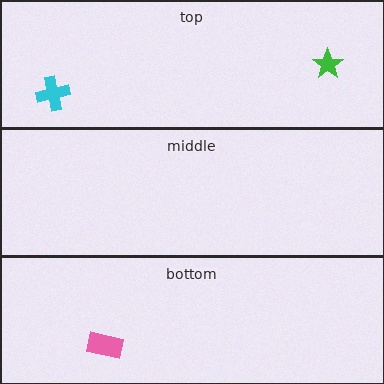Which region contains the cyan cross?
The top region.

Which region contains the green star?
The top region.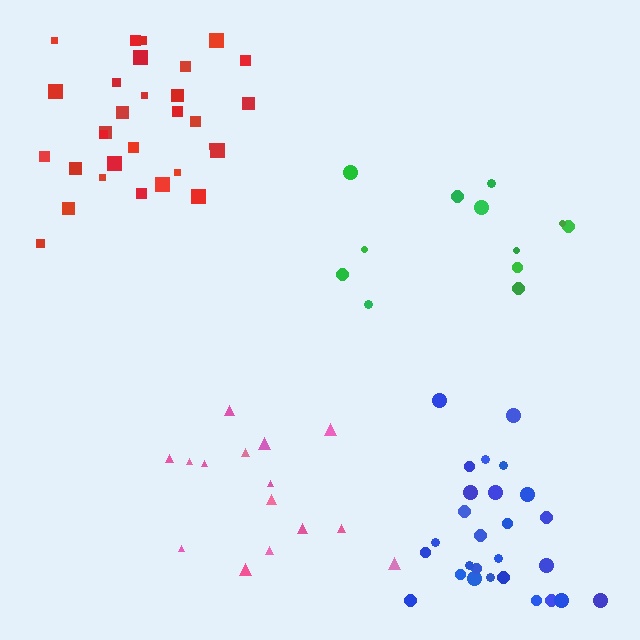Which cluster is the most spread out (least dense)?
Green.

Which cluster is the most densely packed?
Blue.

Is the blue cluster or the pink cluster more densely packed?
Blue.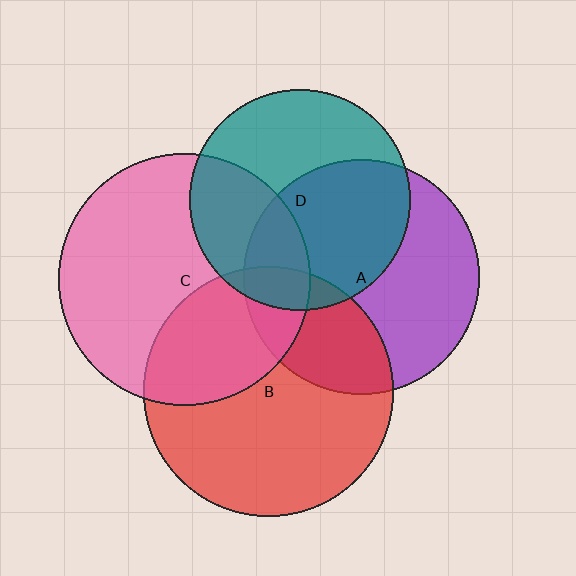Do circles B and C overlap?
Yes.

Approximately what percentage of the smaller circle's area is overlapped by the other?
Approximately 35%.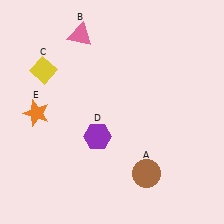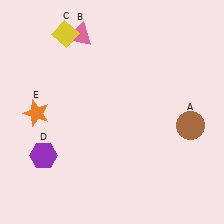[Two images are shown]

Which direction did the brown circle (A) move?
The brown circle (A) moved up.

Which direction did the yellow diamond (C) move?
The yellow diamond (C) moved up.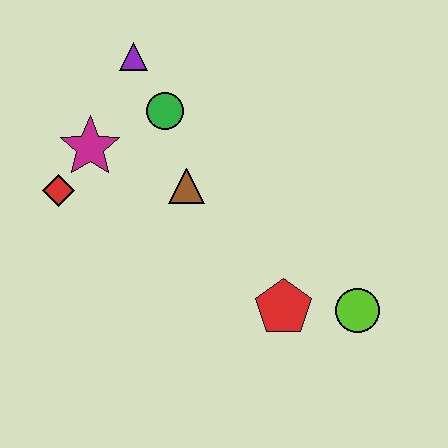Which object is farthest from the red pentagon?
The purple triangle is farthest from the red pentagon.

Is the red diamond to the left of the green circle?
Yes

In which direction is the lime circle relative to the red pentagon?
The lime circle is to the right of the red pentagon.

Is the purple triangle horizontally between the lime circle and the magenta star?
Yes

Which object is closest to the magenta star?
The red diamond is closest to the magenta star.